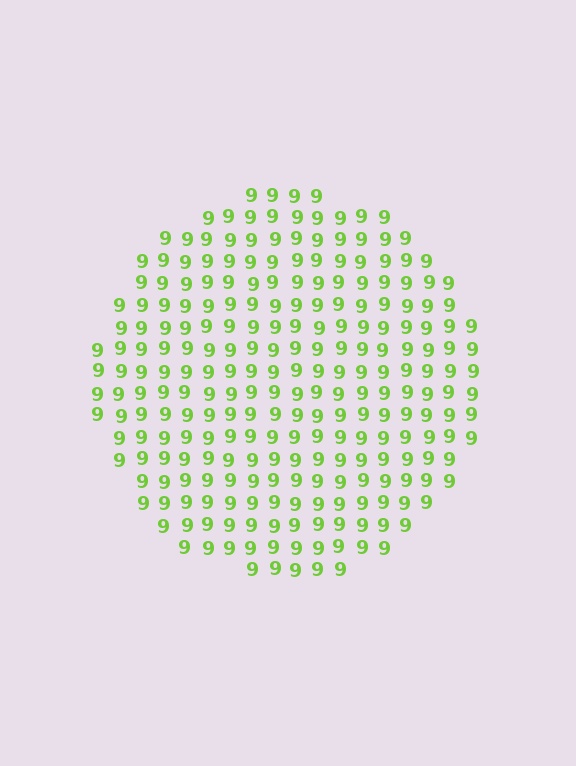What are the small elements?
The small elements are digit 9's.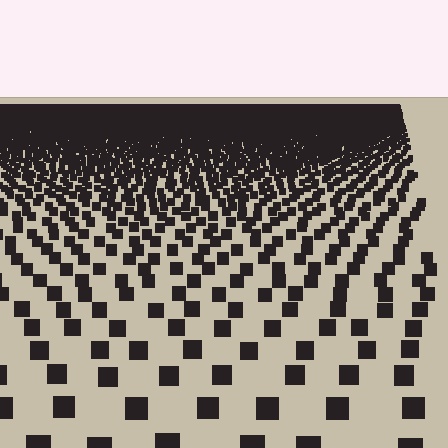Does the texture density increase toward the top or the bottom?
Density increases toward the top.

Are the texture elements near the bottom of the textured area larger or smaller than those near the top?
Larger. Near the bottom, elements are closer to the viewer and appear at a bigger on-screen size.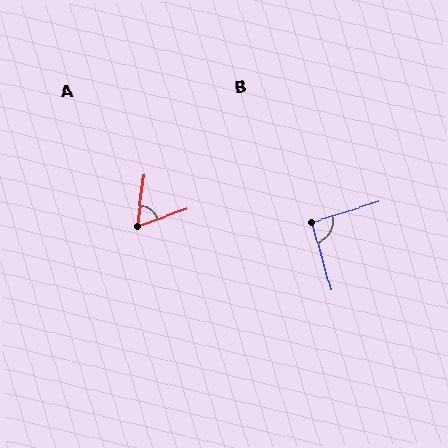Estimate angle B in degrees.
Approximately 91 degrees.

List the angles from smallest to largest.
A (63°), B (91°).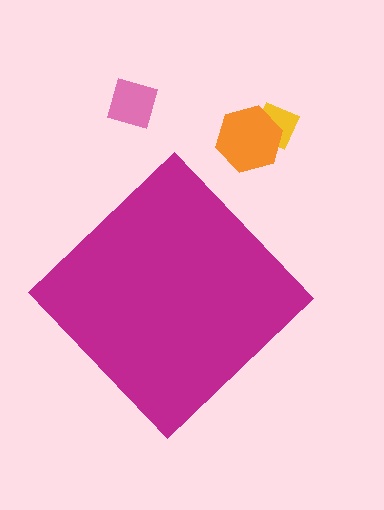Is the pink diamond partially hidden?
No, the pink diamond is fully visible.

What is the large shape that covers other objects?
A magenta diamond.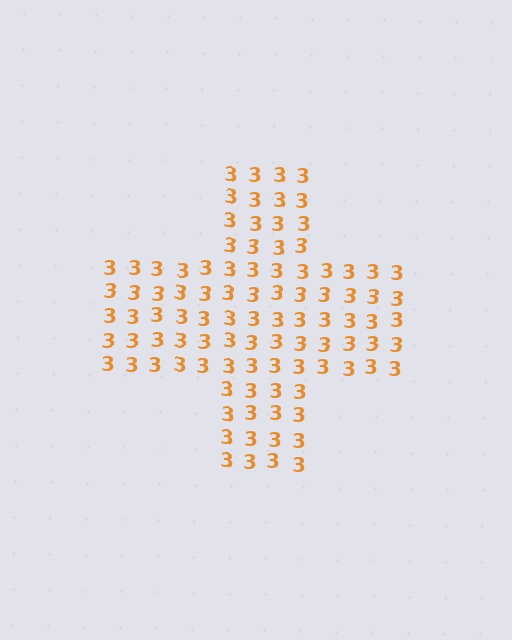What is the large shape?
The large shape is a cross.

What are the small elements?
The small elements are digit 3's.